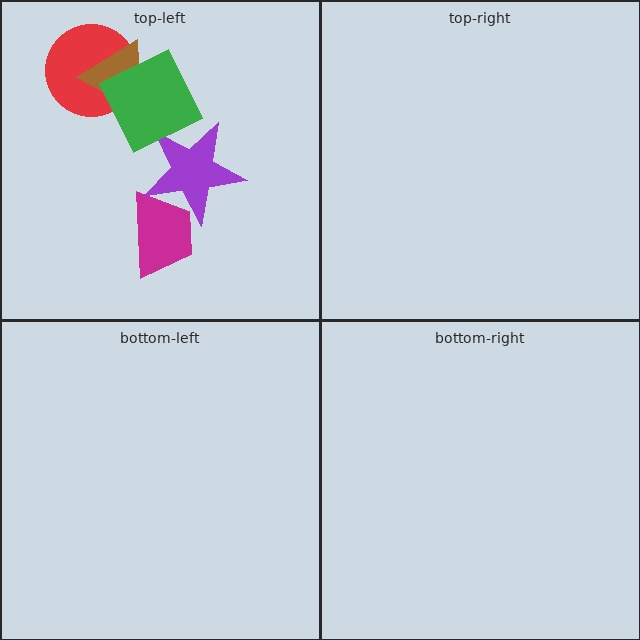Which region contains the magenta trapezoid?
The top-left region.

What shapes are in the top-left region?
The red circle, the magenta trapezoid, the brown triangle, the purple star, the green square.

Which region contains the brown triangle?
The top-left region.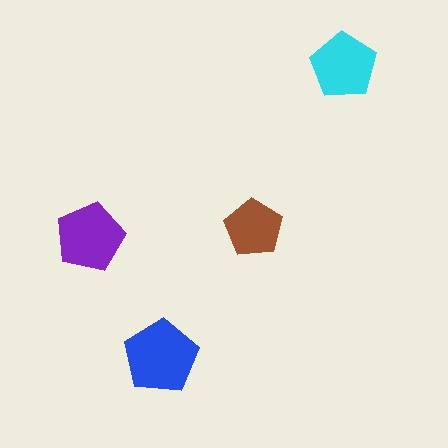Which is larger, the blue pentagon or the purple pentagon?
The blue one.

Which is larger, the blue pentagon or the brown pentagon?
The blue one.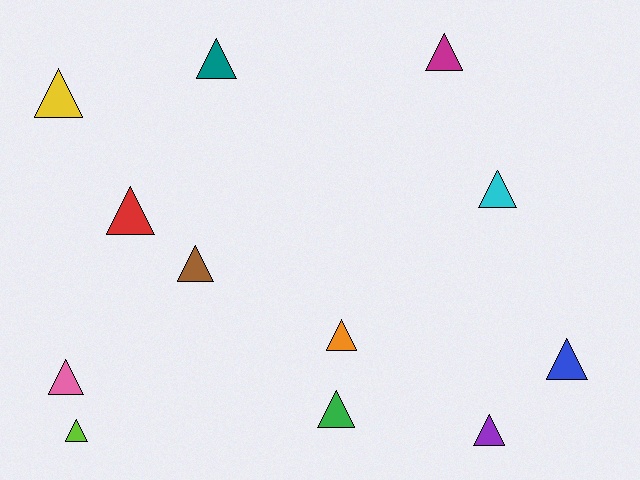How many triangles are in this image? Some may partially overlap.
There are 12 triangles.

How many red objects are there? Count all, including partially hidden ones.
There is 1 red object.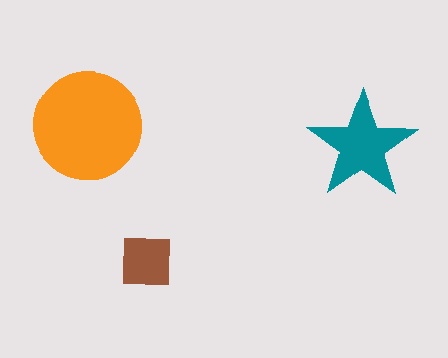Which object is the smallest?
The brown square.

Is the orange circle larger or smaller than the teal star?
Larger.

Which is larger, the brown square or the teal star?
The teal star.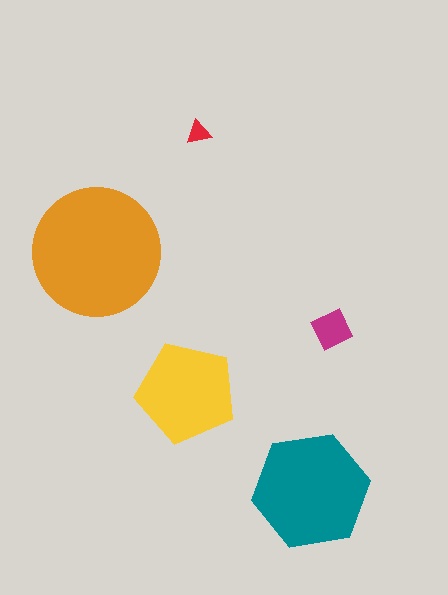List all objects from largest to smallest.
The orange circle, the teal hexagon, the yellow pentagon, the magenta square, the red triangle.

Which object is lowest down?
The teal hexagon is bottommost.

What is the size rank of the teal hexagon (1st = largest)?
2nd.